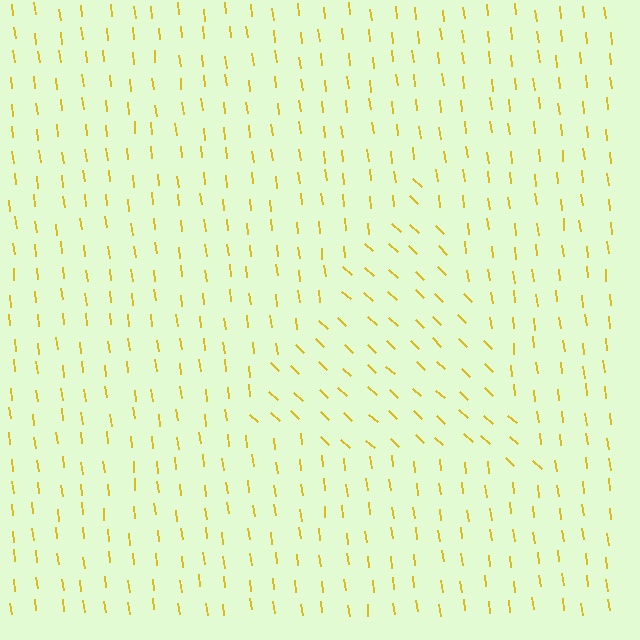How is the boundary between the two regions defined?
The boundary is defined purely by a change in line orientation (approximately 40 degrees difference). All lines are the same color and thickness.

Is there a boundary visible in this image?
Yes, there is a texture boundary formed by a change in line orientation.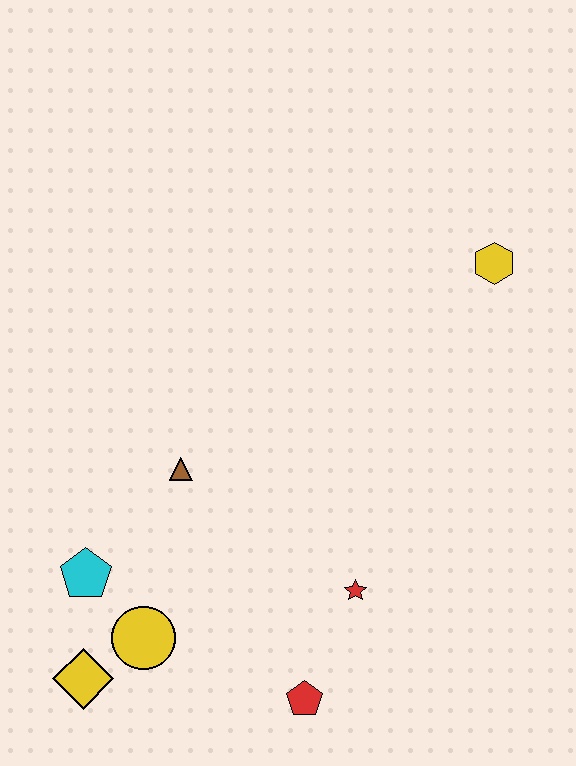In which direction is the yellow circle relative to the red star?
The yellow circle is to the left of the red star.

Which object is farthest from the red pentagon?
The yellow hexagon is farthest from the red pentagon.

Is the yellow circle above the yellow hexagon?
No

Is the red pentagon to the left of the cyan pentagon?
No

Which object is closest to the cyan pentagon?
The yellow circle is closest to the cyan pentagon.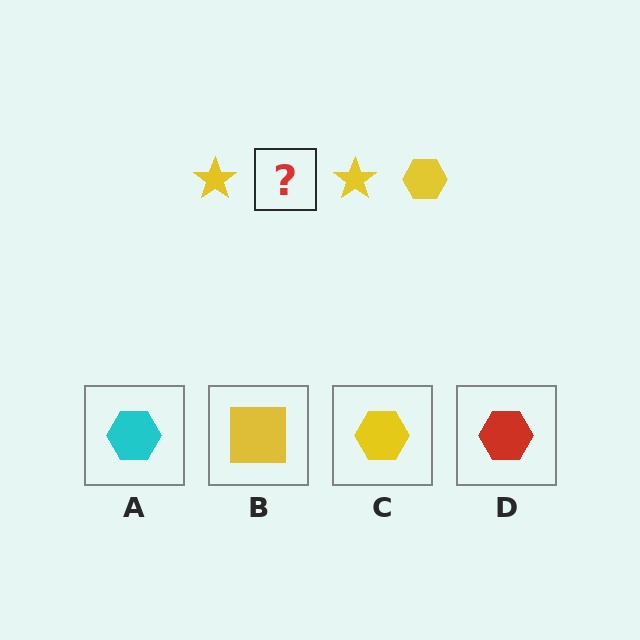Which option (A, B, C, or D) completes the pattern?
C.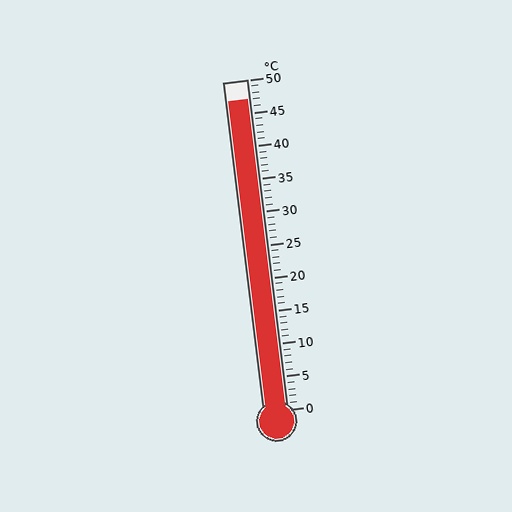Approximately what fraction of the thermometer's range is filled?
The thermometer is filled to approximately 95% of its range.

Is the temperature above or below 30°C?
The temperature is above 30°C.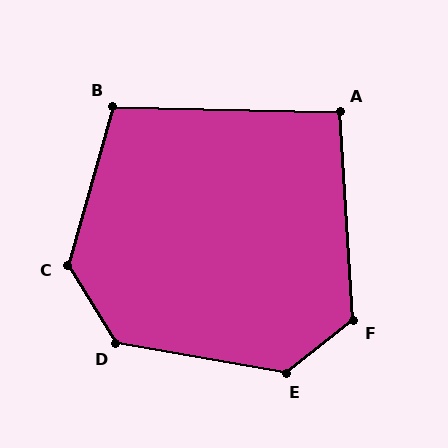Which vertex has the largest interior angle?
C, at approximately 133 degrees.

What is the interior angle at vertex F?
Approximately 124 degrees (obtuse).